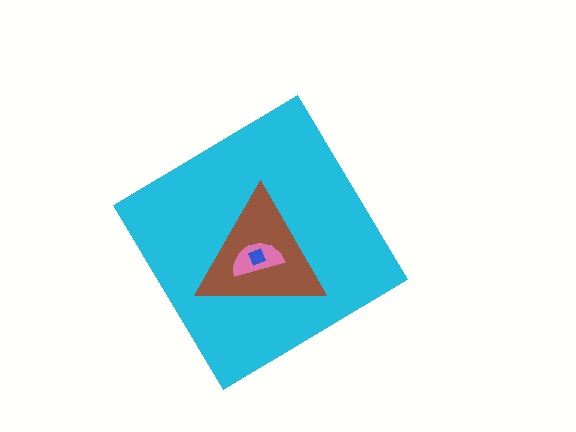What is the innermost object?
The blue square.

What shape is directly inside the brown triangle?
The pink semicircle.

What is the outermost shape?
The cyan diamond.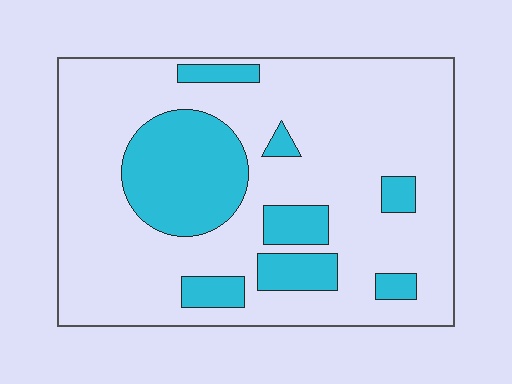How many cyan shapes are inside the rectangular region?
8.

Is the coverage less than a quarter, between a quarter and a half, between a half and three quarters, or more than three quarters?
Less than a quarter.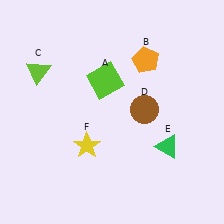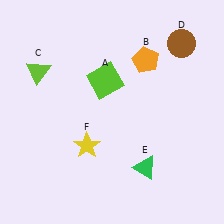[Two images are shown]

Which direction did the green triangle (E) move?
The green triangle (E) moved left.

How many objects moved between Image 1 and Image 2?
2 objects moved between the two images.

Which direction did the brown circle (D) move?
The brown circle (D) moved up.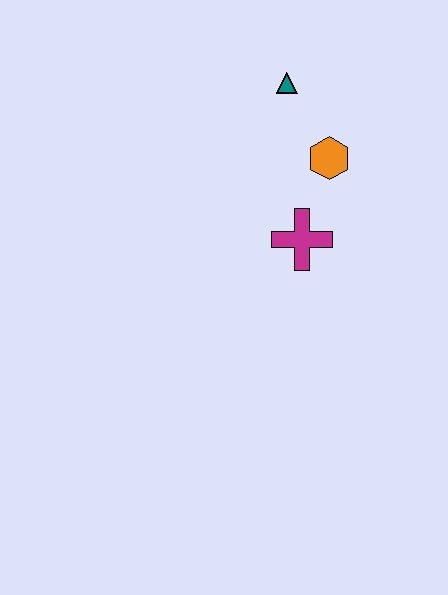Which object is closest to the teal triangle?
The orange hexagon is closest to the teal triangle.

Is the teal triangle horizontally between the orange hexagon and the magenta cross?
No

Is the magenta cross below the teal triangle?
Yes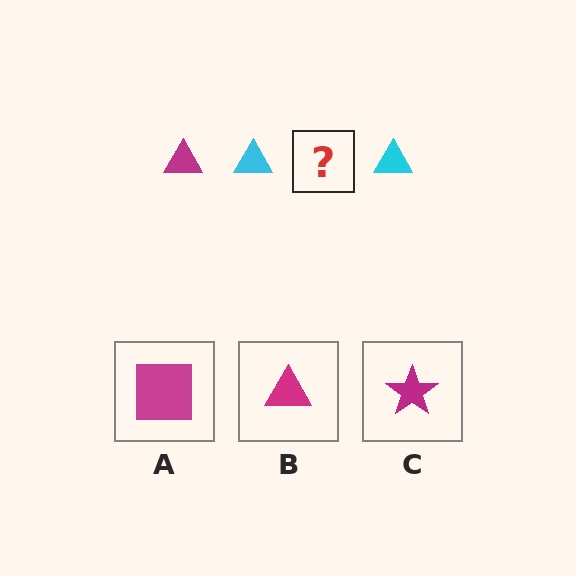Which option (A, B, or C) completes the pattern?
B.